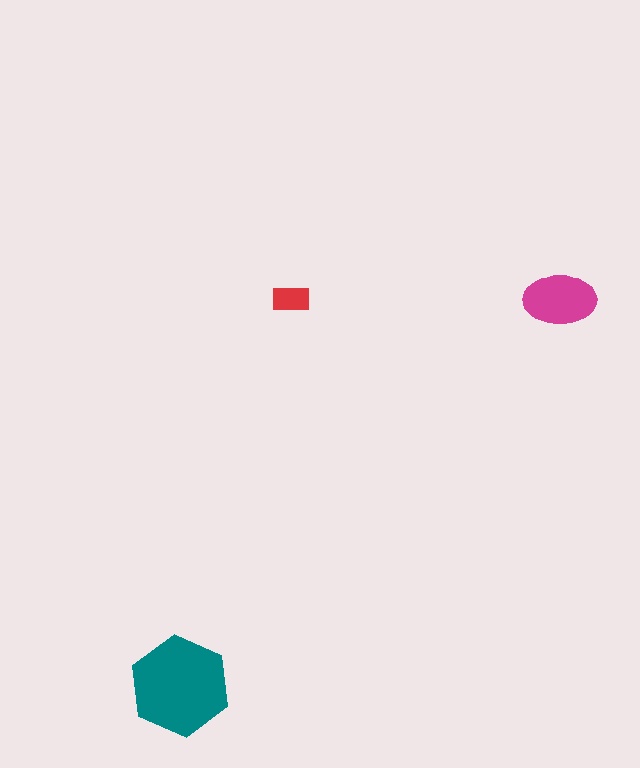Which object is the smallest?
The red rectangle.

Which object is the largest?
The teal hexagon.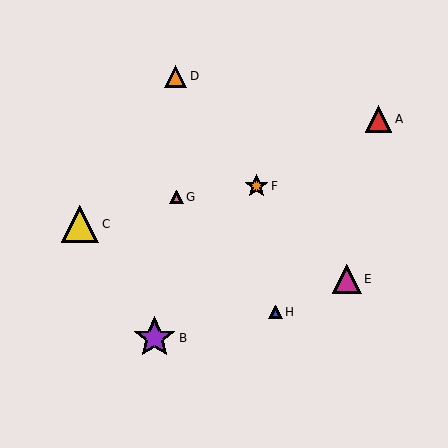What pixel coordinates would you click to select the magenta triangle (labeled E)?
Click at (347, 279) to select the magenta triangle E.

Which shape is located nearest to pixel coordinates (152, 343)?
The purple star (labeled B) at (154, 338) is nearest to that location.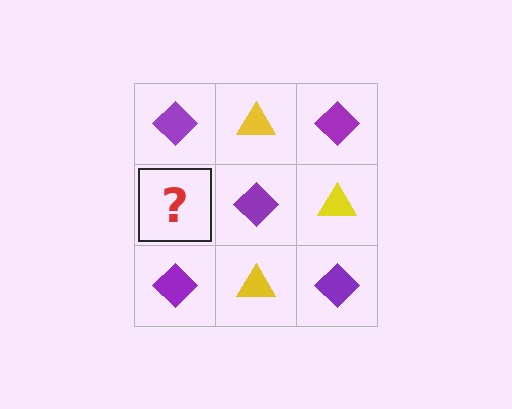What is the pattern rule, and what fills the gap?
The rule is that it alternates purple diamond and yellow triangle in a checkerboard pattern. The gap should be filled with a yellow triangle.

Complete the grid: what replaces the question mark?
The question mark should be replaced with a yellow triangle.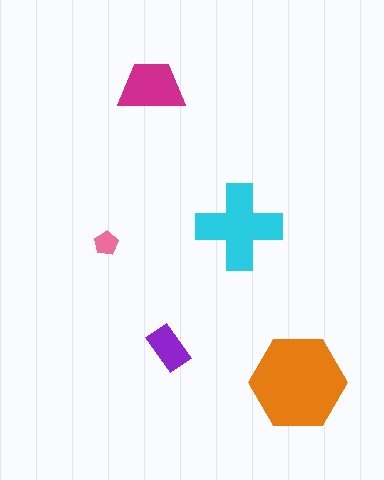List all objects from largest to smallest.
The orange hexagon, the cyan cross, the magenta trapezoid, the purple rectangle, the pink pentagon.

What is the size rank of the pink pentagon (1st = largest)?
5th.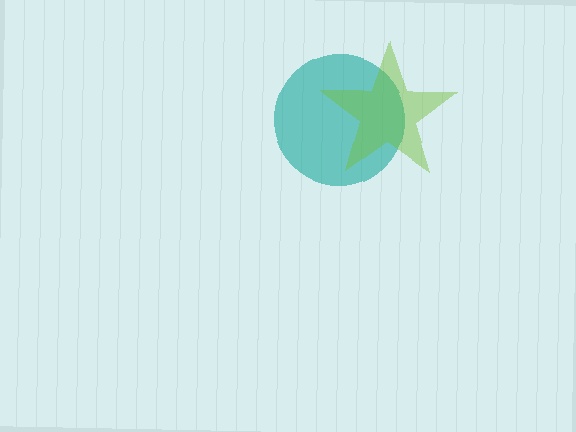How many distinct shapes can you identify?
There are 2 distinct shapes: a teal circle, a lime star.